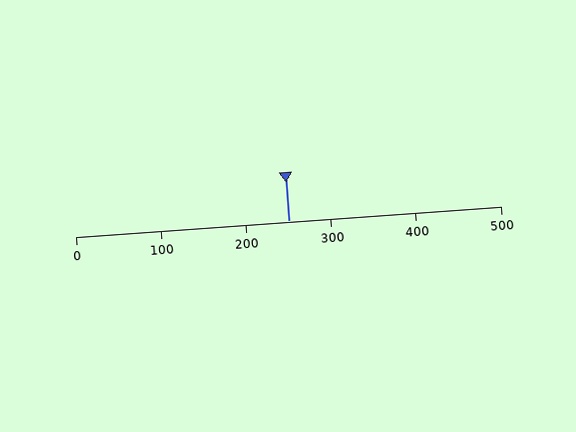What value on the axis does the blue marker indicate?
The marker indicates approximately 250.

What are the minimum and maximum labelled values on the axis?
The axis runs from 0 to 500.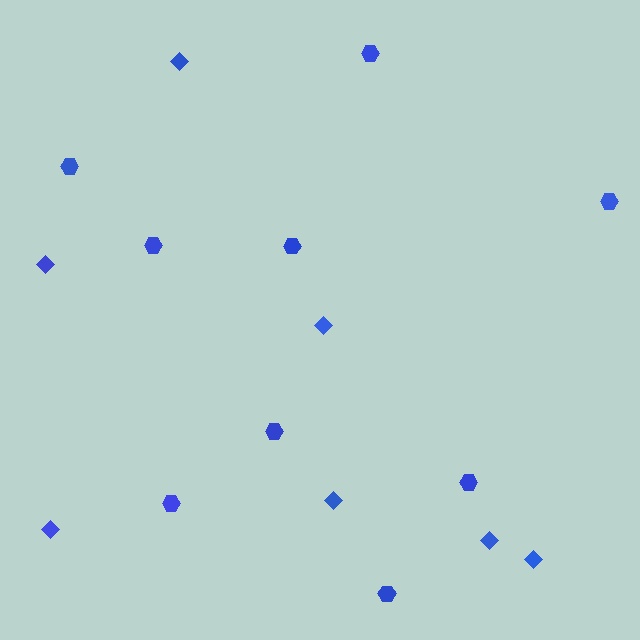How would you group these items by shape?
There are 2 groups: one group of hexagons (9) and one group of diamonds (7).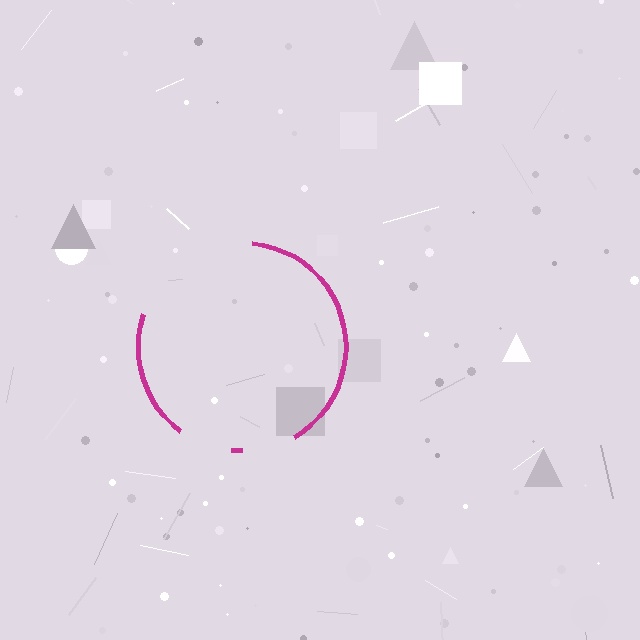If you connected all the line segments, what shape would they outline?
They would outline a circle.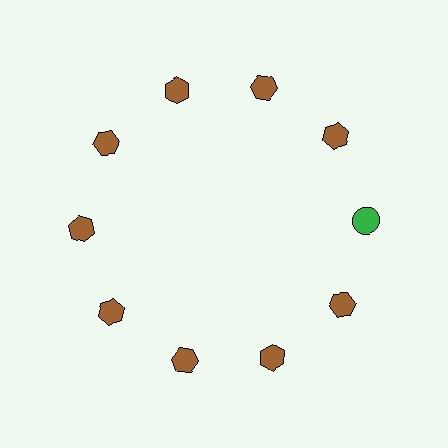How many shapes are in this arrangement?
There are 10 shapes arranged in a ring pattern.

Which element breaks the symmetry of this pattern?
The green circle at roughly the 3 o'clock position breaks the symmetry. All other shapes are brown hexagons.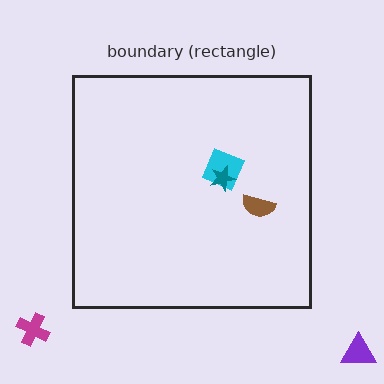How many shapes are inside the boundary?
3 inside, 2 outside.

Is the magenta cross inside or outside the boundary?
Outside.